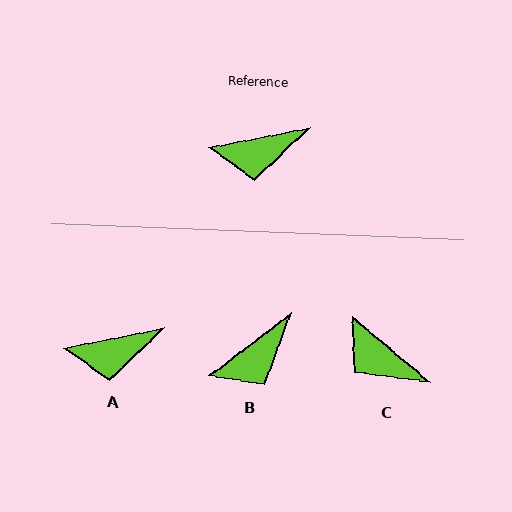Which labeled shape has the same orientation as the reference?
A.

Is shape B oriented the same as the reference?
No, it is off by about 26 degrees.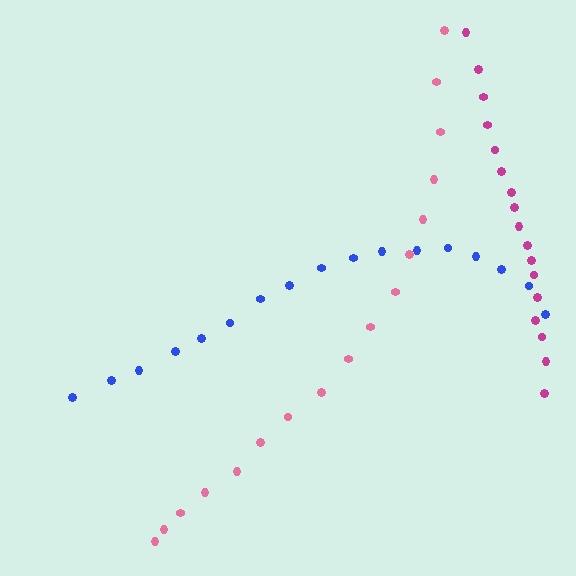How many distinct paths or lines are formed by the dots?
There are 3 distinct paths.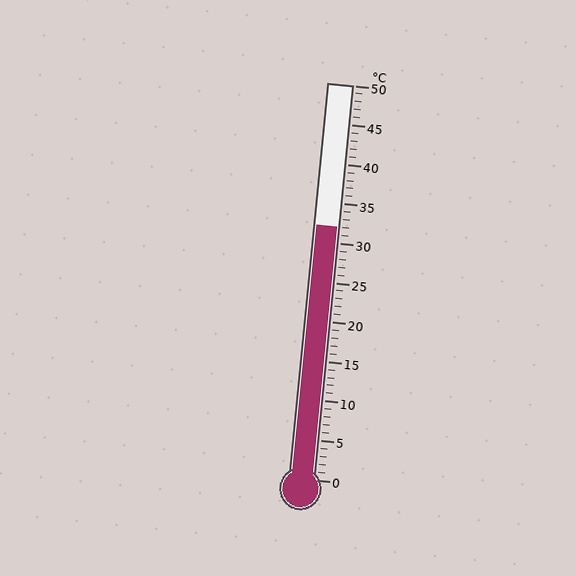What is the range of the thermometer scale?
The thermometer scale ranges from 0°C to 50°C.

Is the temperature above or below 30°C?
The temperature is above 30°C.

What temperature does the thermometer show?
The thermometer shows approximately 32°C.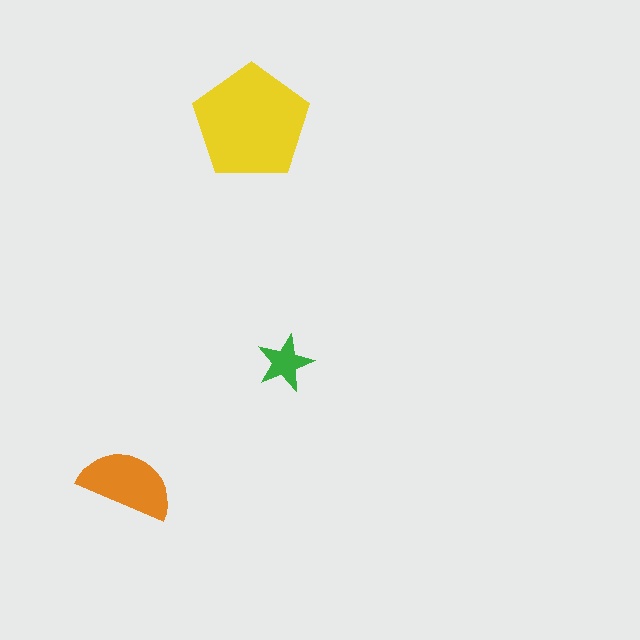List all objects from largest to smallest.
The yellow pentagon, the orange semicircle, the green star.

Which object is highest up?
The yellow pentagon is topmost.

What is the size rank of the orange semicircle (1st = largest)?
2nd.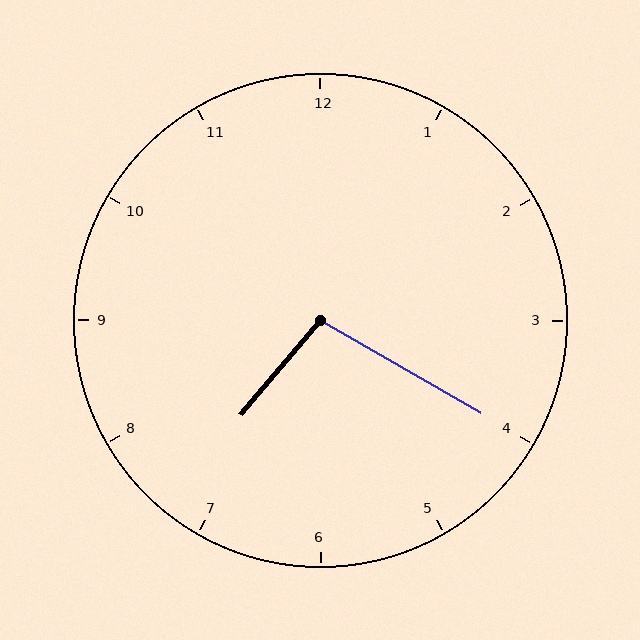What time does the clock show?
7:20.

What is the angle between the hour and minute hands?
Approximately 100 degrees.